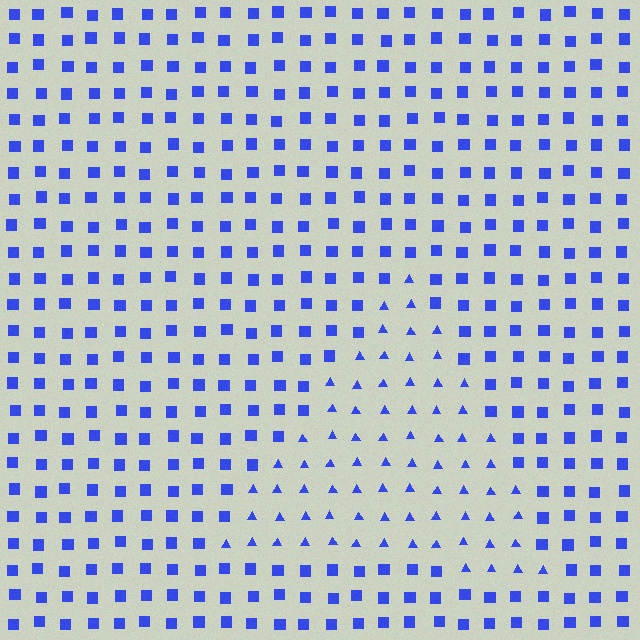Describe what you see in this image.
The image is filled with small blue elements arranged in a uniform grid. A triangle-shaped region contains triangles, while the surrounding area contains squares. The boundary is defined purely by the change in element shape.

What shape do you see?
I see a triangle.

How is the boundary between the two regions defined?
The boundary is defined by a change in element shape: triangles inside vs. squares outside. All elements share the same color and spacing.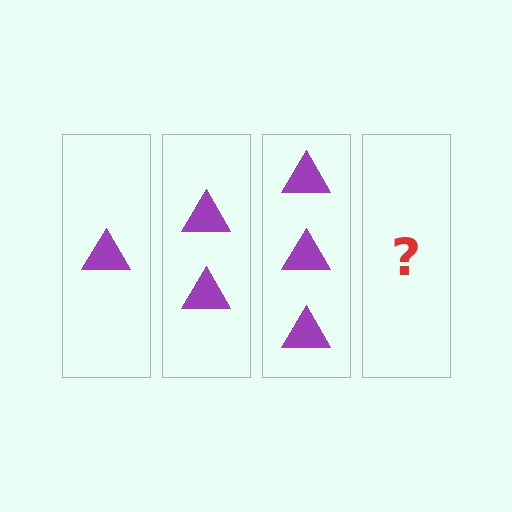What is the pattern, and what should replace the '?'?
The pattern is that each step adds one more triangle. The '?' should be 4 triangles.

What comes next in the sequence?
The next element should be 4 triangles.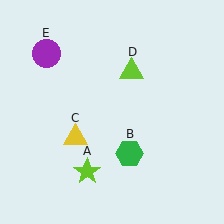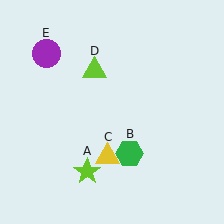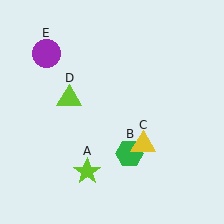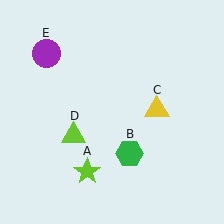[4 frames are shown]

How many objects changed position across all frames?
2 objects changed position: yellow triangle (object C), lime triangle (object D).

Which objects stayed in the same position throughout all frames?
Lime star (object A) and green hexagon (object B) and purple circle (object E) remained stationary.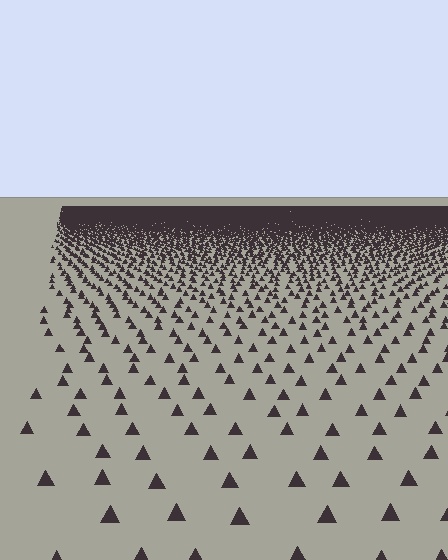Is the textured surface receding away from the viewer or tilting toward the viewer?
The surface is receding away from the viewer. Texture elements get smaller and denser toward the top.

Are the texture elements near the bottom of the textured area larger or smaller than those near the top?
Larger. Near the bottom, elements are closer to the viewer and appear at a bigger on-screen size.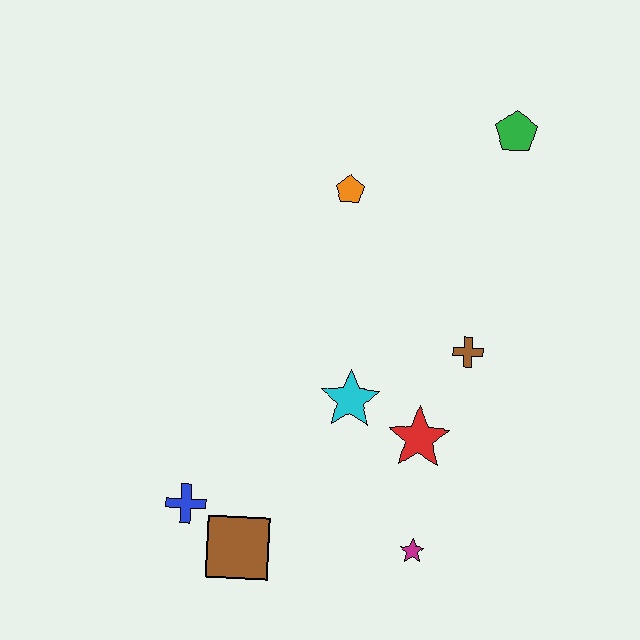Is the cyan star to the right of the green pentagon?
No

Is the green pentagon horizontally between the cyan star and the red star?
No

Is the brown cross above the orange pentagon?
No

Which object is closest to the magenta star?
The red star is closest to the magenta star.